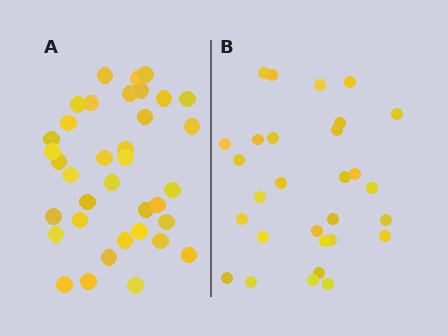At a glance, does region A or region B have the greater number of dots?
Region A (the left region) has more dots.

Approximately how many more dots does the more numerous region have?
Region A has roughly 8 or so more dots than region B.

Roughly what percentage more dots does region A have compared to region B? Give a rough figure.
About 25% more.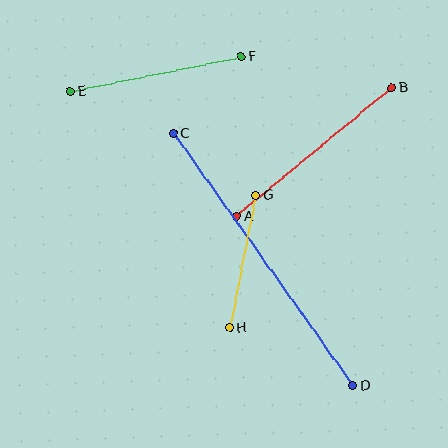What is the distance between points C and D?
The distance is approximately 310 pixels.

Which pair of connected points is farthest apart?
Points C and D are farthest apart.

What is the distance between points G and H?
The distance is approximately 135 pixels.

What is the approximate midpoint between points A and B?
The midpoint is at approximately (314, 152) pixels.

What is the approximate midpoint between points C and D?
The midpoint is at approximately (263, 259) pixels.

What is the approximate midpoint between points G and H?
The midpoint is at approximately (243, 261) pixels.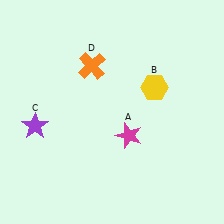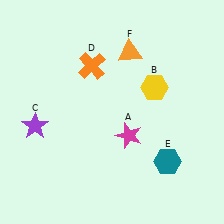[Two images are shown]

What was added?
A teal hexagon (E), an orange triangle (F) were added in Image 2.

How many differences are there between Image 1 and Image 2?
There are 2 differences between the two images.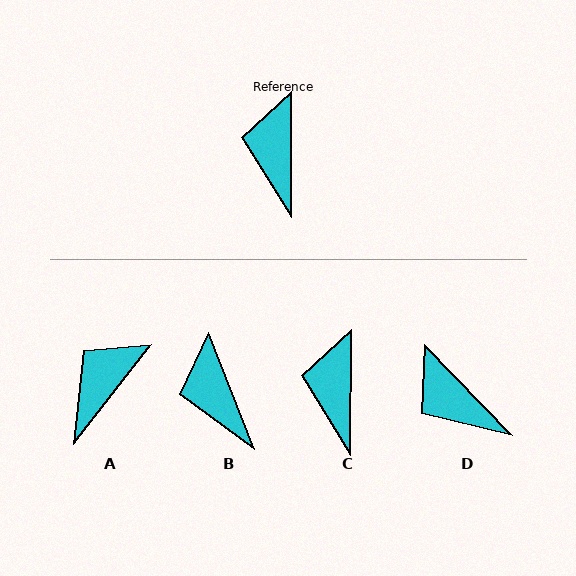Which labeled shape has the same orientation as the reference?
C.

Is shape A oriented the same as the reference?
No, it is off by about 38 degrees.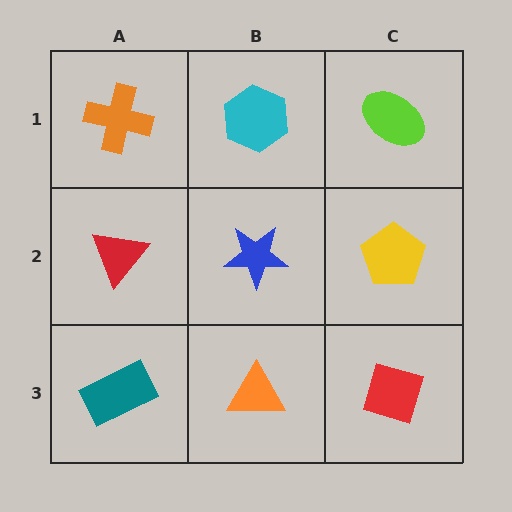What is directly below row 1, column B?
A blue star.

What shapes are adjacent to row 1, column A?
A red triangle (row 2, column A), a cyan hexagon (row 1, column B).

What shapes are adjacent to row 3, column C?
A yellow pentagon (row 2, column C), an orange triangle (row 3, column B).